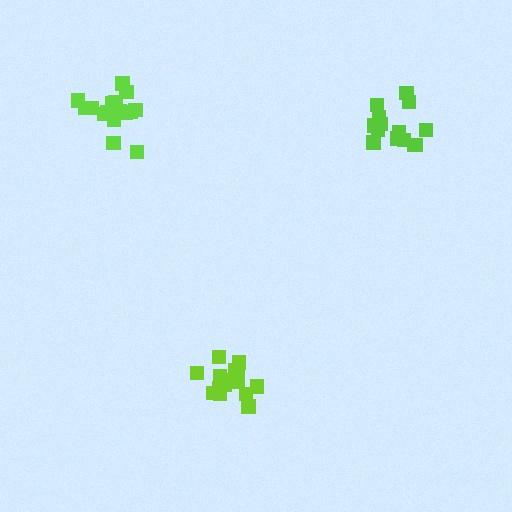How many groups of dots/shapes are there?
There are 3 groups.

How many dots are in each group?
Group 1: 16 dots, Group 2: 14 dots, Group 3: 17 dots (47 total).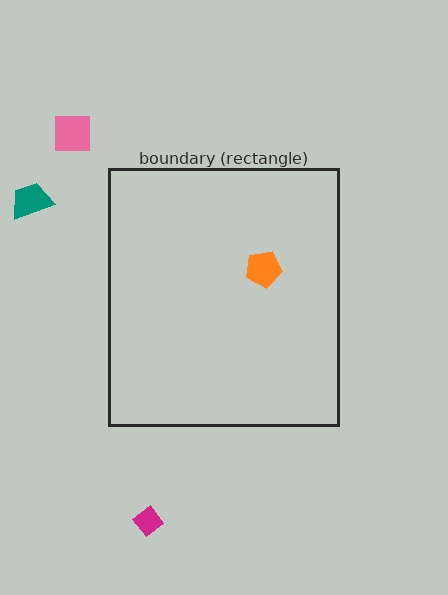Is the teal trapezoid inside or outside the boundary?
Outside.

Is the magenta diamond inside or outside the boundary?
Outside.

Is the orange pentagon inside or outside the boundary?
Inside.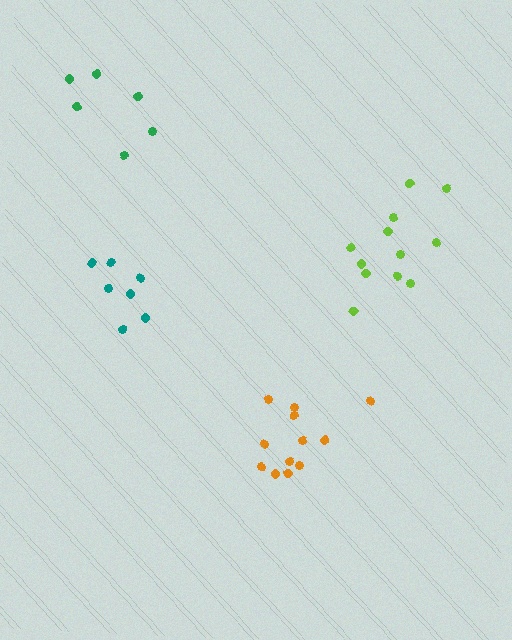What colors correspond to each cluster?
The clusters are colored: lime, teal, orange, green.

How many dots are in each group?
Group 1: 12 dots, Group 2: 7 dots, Group 3: 12 dots, Group 4: 6 dots (37 total).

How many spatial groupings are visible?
There are 4 spatial groupings.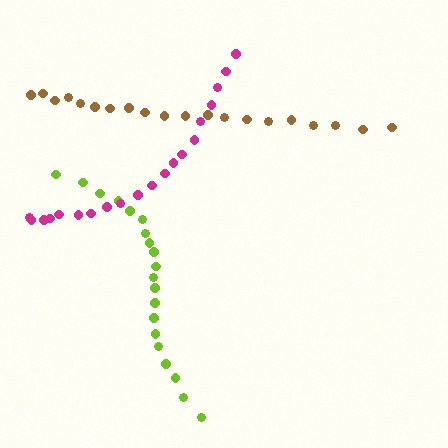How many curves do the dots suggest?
There are 3 distinct paths.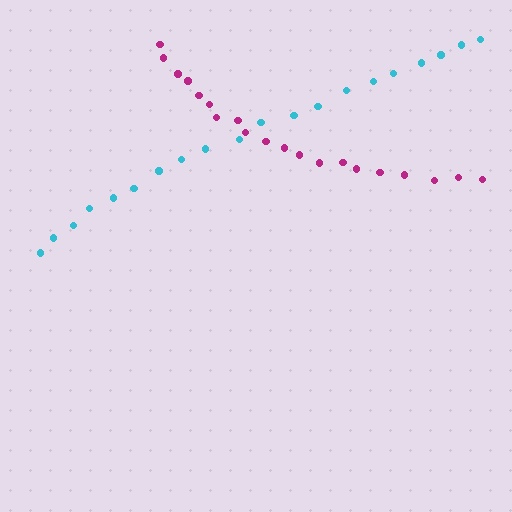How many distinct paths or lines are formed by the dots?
There are 2 distinct paths.